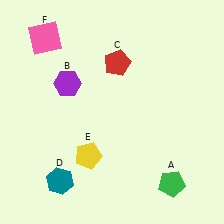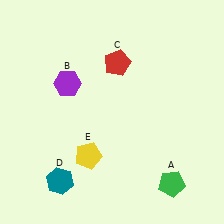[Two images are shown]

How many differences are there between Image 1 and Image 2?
There is 1 difference between the two images.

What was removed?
The pink square (F) was removed in Image 2.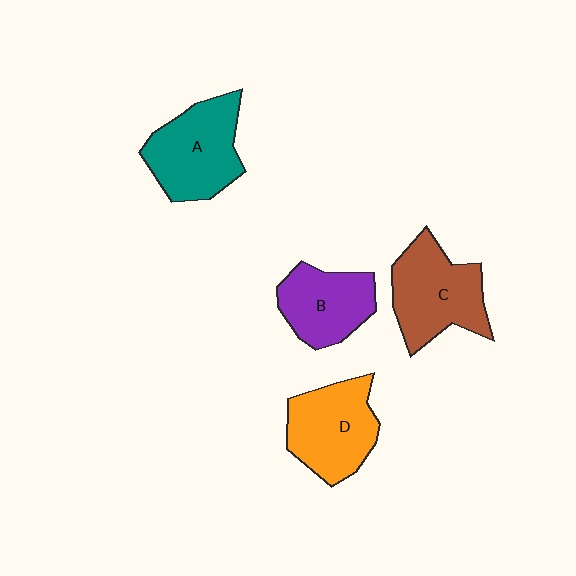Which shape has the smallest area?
Shape B (purple).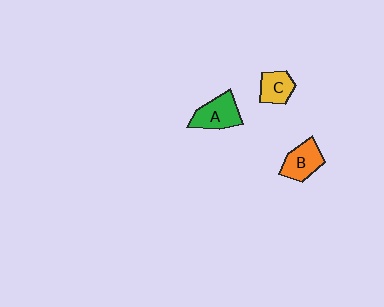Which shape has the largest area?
Shape A (green).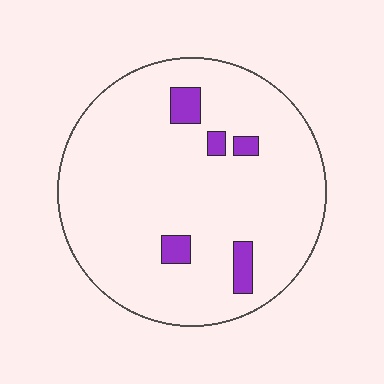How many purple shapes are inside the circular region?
5.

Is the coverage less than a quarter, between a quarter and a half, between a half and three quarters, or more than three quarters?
Less than a quarter.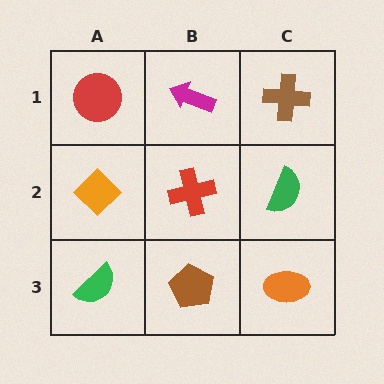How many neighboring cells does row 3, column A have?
2.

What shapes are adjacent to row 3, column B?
A red cross (row 2, column B), a green semicircle (row 3, column A), an orange ellipse (row 3, column C).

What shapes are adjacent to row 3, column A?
An orange diamond (row 2, column A), a brown pentagon (row 3, column B).